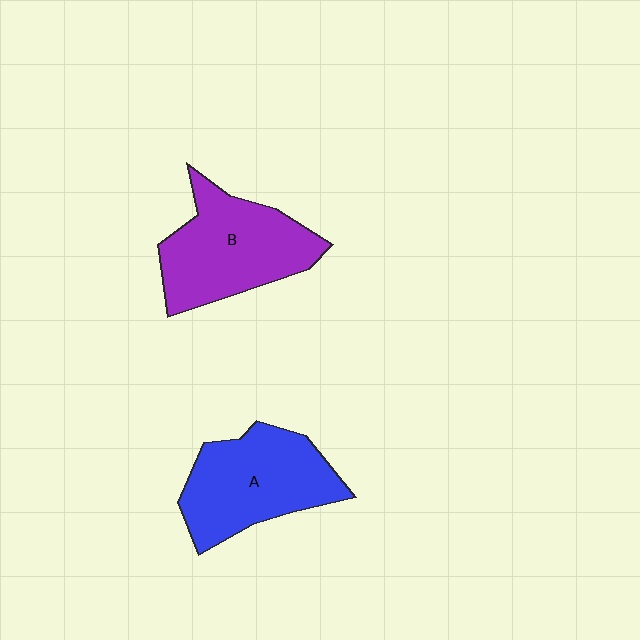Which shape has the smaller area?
Shape A (blue).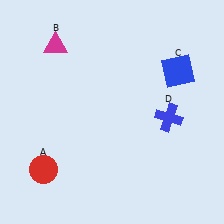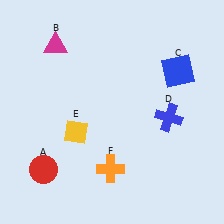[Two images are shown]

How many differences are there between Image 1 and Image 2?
There are 2 differences between the two images.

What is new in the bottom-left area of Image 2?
A yellow diamond (E) was added in the bottom-left area of Image 2.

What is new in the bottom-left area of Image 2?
An orange cross (F) was added in the bottom-left area of Image 2.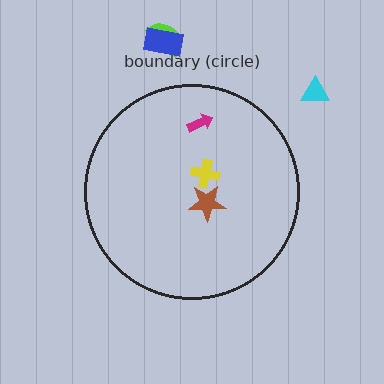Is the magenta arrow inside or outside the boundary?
Inside.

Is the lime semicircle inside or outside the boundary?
Outside.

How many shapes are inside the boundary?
3 inside, 3 outside.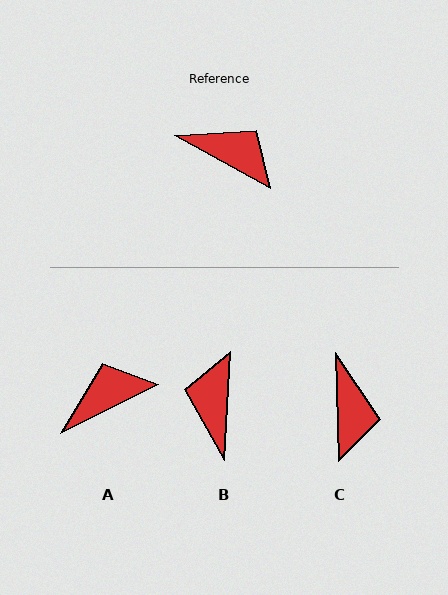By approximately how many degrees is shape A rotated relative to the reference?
Approximately 56 degrees counter-clockwise.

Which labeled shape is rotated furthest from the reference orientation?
B, about 116 degrees away.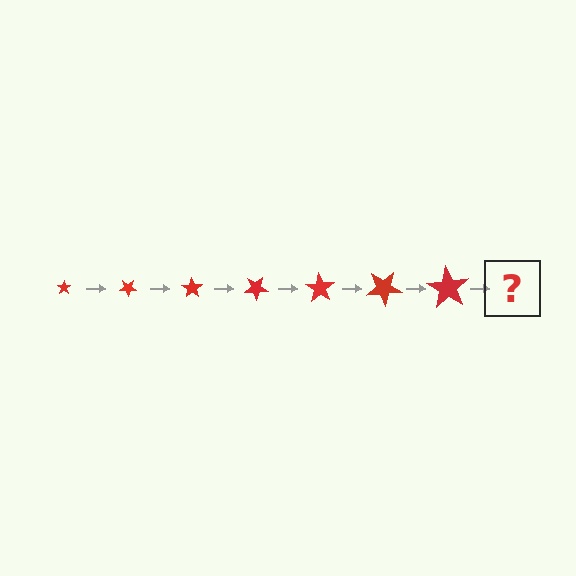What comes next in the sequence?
The next element should be a star, larger than the previous one and rotated 245 degrees from the start.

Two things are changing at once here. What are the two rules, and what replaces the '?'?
The two rules are that the star grows larger each step and it rotates 35 degrees each step. The '?' should be a star, larger than the previous one and rotated 245 degrees from the start.